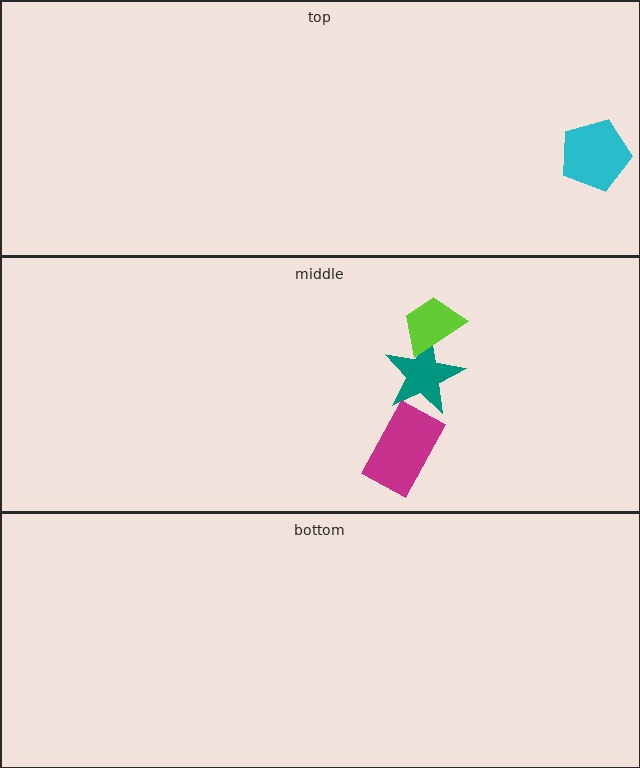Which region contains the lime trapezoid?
The middle region.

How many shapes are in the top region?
1.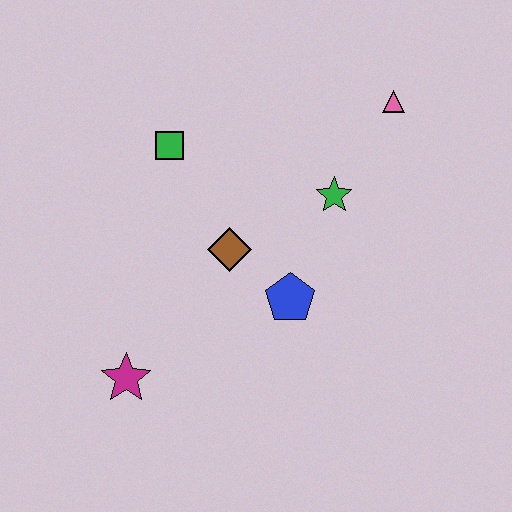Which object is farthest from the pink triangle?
The magenta star is farthest from the pink triangle.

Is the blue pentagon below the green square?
Yes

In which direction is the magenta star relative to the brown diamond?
The magenta star is below the brown diamond.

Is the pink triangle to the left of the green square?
No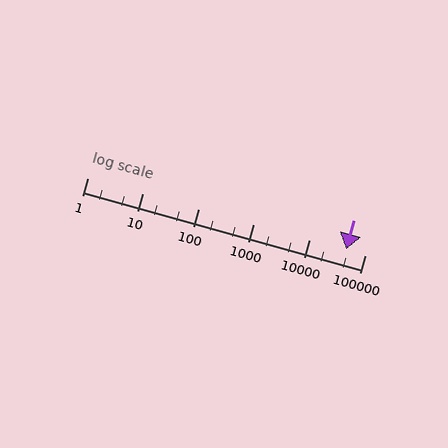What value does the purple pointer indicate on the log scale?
The pointer indicates approximately 45000.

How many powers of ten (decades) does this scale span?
The scale spans 5 decades, from 1 to 100000.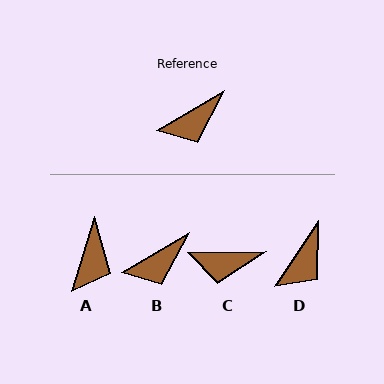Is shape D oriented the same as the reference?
No, it is off by about 27 degrees.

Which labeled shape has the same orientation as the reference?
B.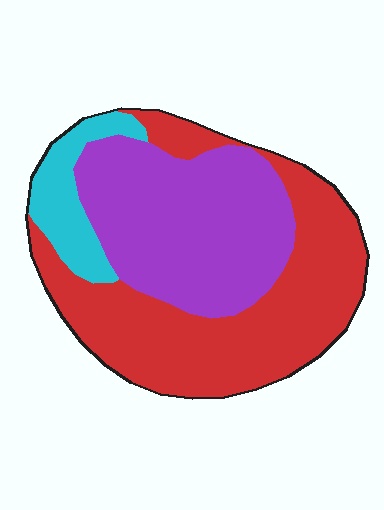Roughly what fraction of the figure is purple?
Purple takes up about two fifths (2/5) of the figure.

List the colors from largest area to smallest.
From largest to smallest: red, purple, cyan.